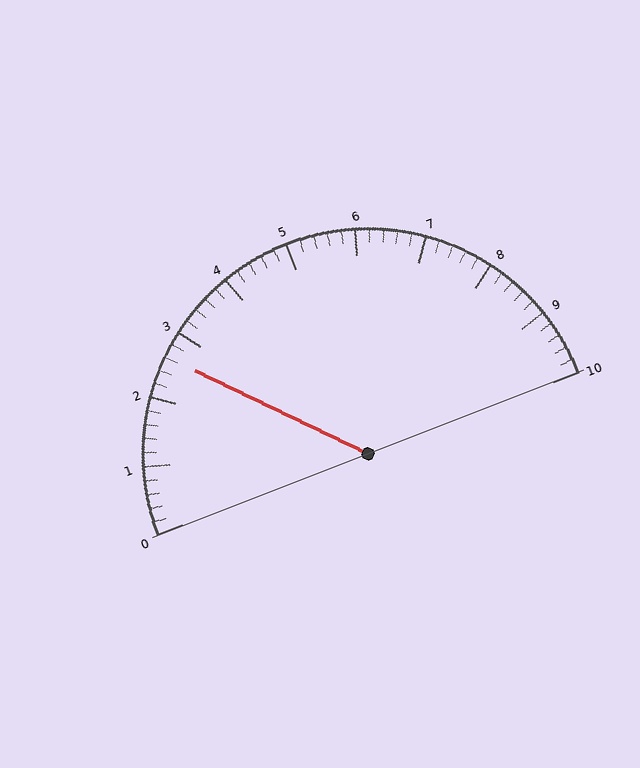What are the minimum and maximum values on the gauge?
The gauge ranges from 0 to 10.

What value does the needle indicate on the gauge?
The needle indicates approximately 2.6.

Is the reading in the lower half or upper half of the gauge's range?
The reading is in the lower half of the range (0 to 10).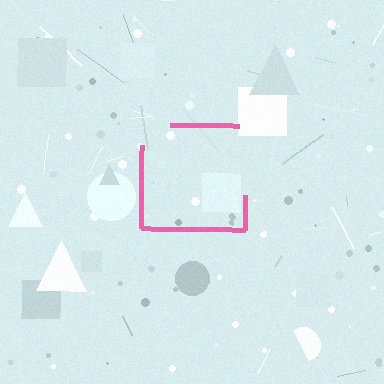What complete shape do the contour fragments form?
The contour fragments form a square.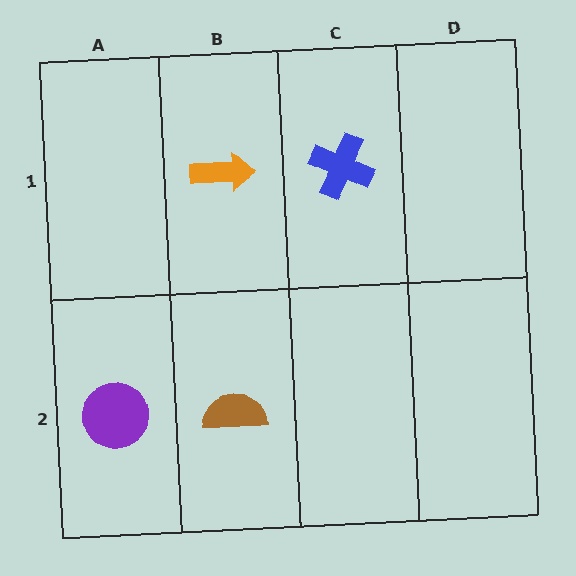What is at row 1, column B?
An orange arrow.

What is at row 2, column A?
A purple circle.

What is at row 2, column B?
A brown semicircle.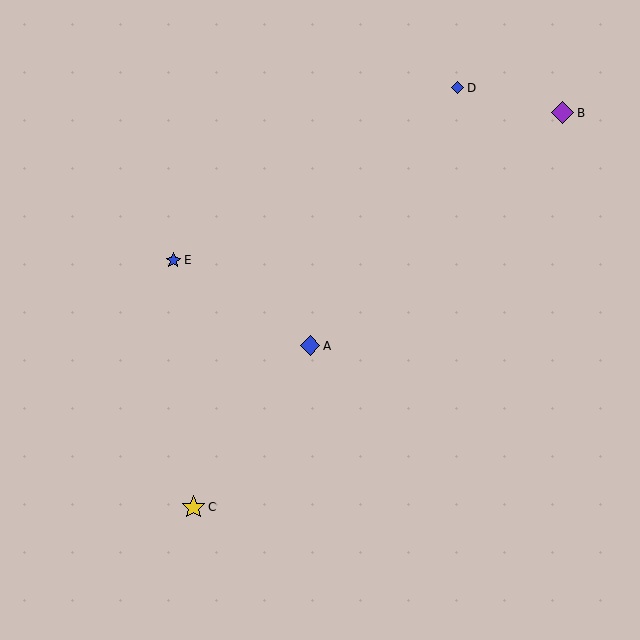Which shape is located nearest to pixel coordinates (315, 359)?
The blue diamond (labeled A) at (310, 346) is nearest to that location.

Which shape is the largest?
The yellow star (labeled C) is the largest.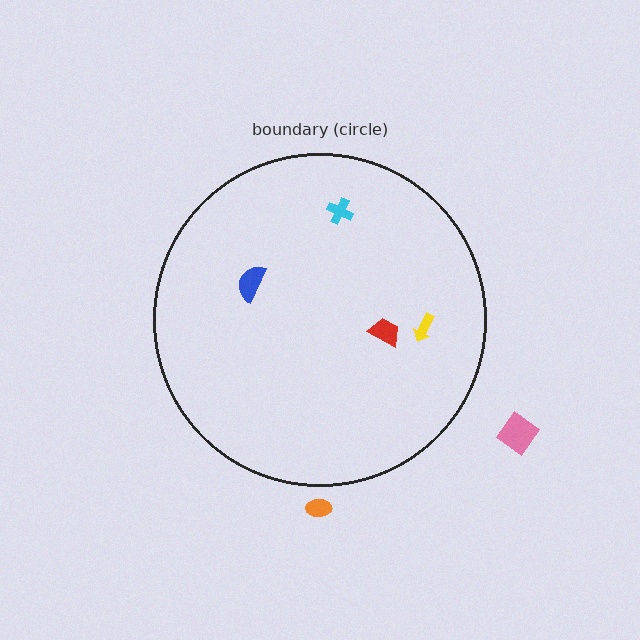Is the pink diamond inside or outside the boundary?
Outside.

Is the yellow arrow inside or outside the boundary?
Inside.